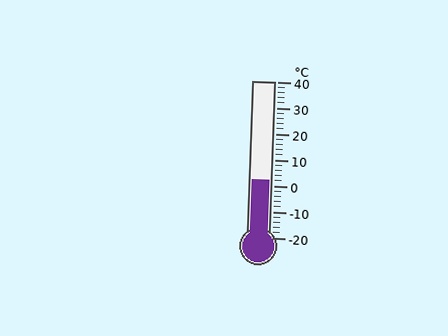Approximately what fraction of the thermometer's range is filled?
The thermometer is filled to approximately 35% of its range.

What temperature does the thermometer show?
The thermometer shows approximately 2°C.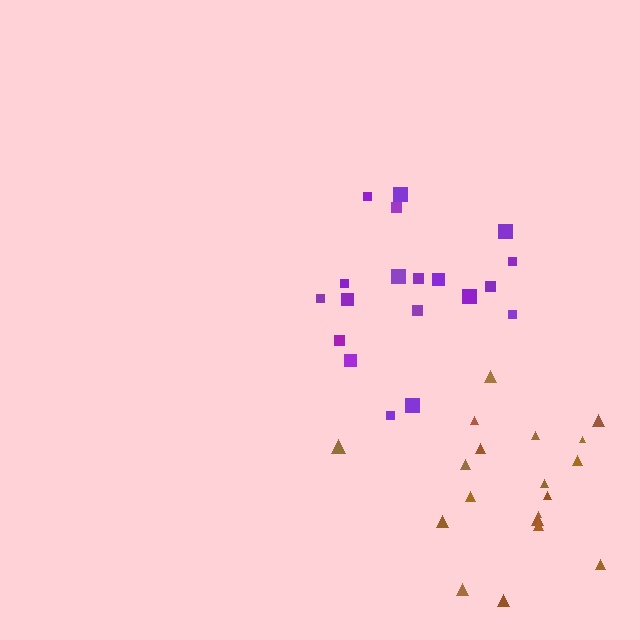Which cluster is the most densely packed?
Brown.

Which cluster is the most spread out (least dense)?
Purple.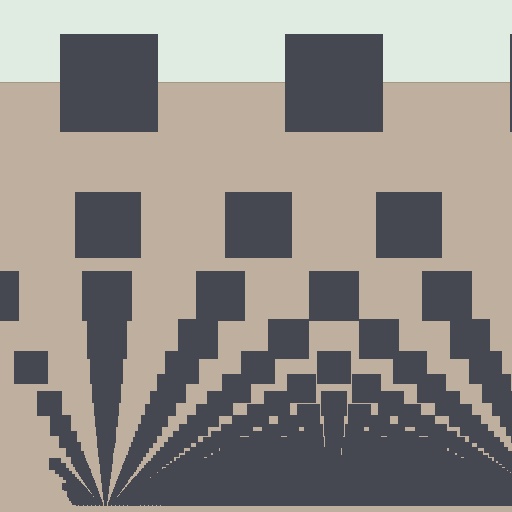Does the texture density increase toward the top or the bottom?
Density increases toward the bottom.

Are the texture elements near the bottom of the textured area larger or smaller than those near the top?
Smaller. The gradient is inverted — elements near the bottom are smaller and denser.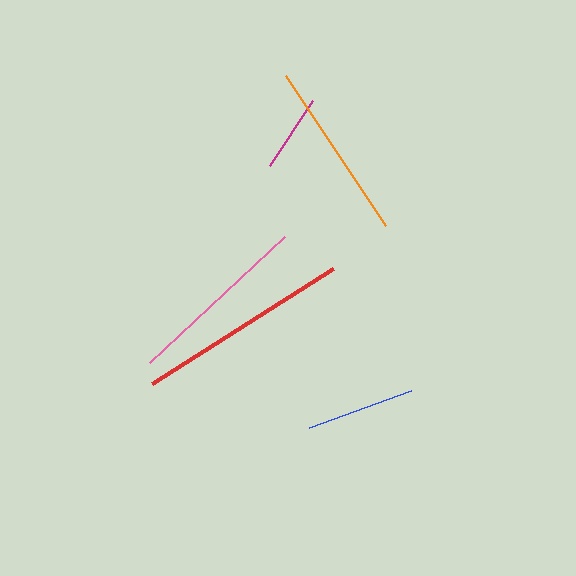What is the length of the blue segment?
The blue segment is approximately 109 pixels long.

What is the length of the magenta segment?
The magenta segment is approximately 78 pixels long.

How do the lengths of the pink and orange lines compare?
The pink and orange lines are approximately the same length.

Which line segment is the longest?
The red line is the longest at approximately 214 pixels.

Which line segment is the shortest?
The magenta line is the shortest at approximately 78 pixels.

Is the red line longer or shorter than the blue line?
The red line is longer than the blue line.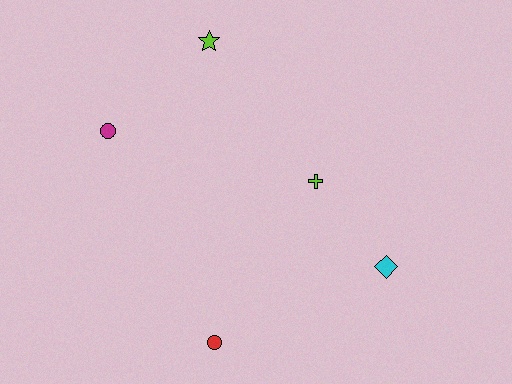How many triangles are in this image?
There are no triangles.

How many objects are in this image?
There are 5 objects.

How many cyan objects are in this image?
There is 1 cyan object.